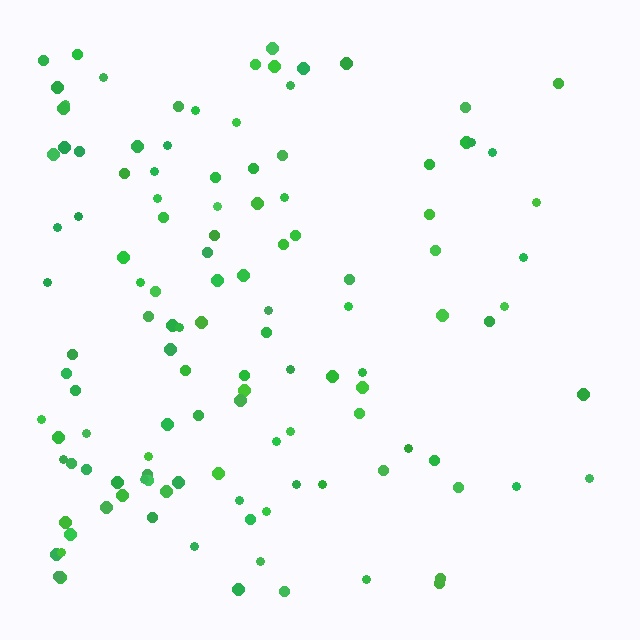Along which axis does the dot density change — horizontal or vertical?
Horizontal.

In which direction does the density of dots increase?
From right to left, with the left side densest.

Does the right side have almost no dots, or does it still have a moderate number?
Still a moderate number, just noticeably fewer than the left.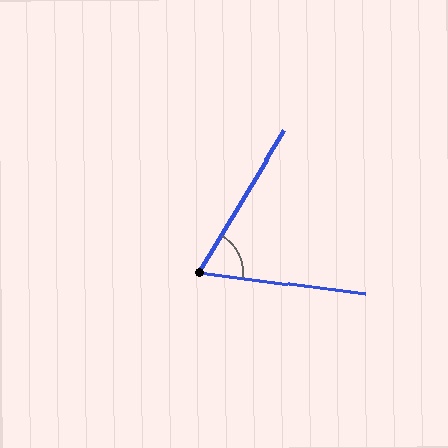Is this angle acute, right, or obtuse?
It is acute.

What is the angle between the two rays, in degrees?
Approximately 67 degrees.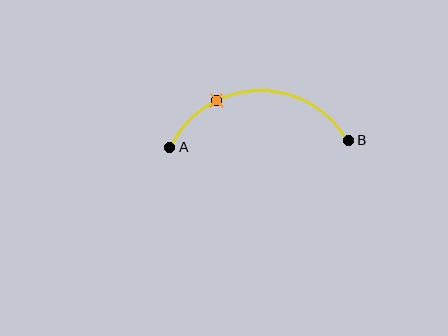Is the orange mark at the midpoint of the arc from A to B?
No. The orange mark lies on the arc but is closer to endpoint A. The arc midpoint would be at the point on the curve equidistant along the arc from both A and B.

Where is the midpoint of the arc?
The arc midpoint is the point on the curve farthest from the straight line joining A and B. It sits above that line.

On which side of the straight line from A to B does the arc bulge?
The arc bulges above the straight line connecting A and B.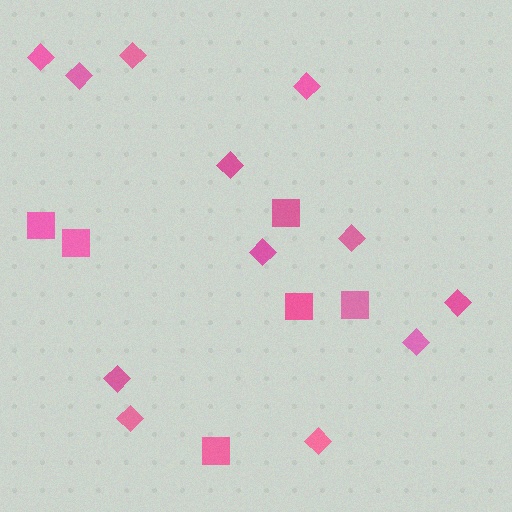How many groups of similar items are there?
There are 2 groups: one group of squares (6) and one group of diamonds (12).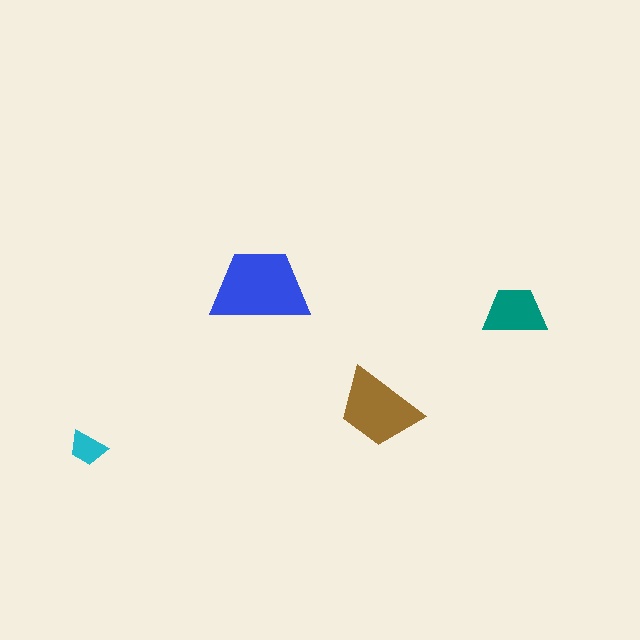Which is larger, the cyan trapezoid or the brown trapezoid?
The brown one.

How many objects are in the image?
There are 4 objects in the image.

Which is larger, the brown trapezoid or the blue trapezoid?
The blue one.